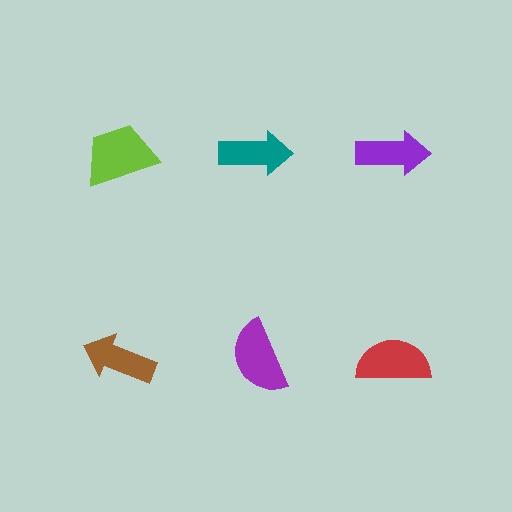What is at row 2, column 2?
A purple semicircle.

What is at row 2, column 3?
A red semicircle.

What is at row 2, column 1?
A brown arrow.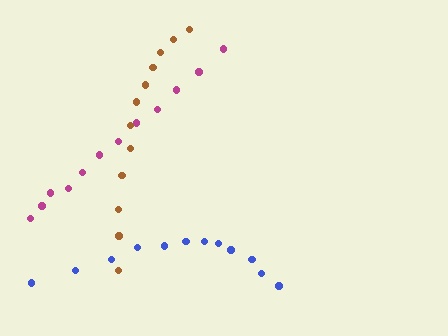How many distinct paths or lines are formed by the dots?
There are 3 distinct paths.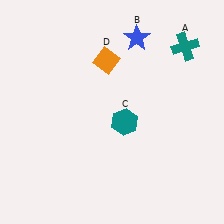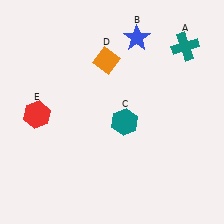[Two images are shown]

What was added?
A red hexagon (E) was added in Image 2.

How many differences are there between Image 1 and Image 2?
There is 1 difference between the two images.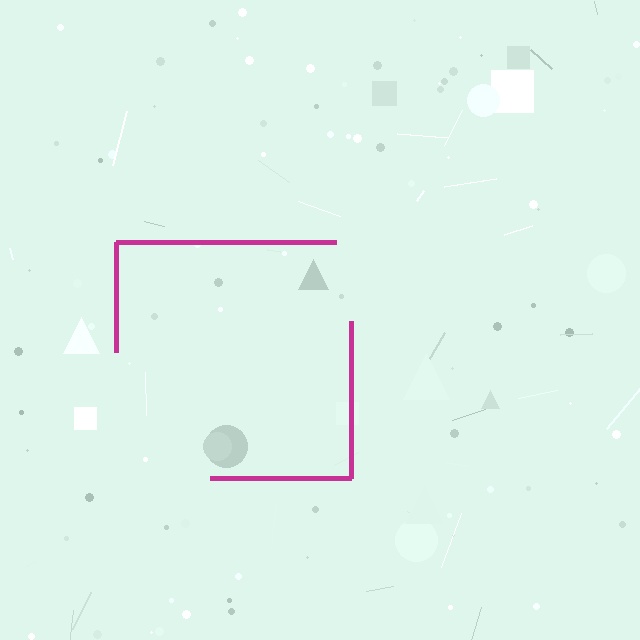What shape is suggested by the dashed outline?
The dashed outline suggests a square.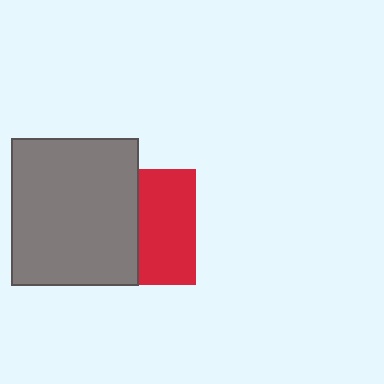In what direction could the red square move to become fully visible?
The red square could move right. That would shift it out from behind the gray rectangle entirely.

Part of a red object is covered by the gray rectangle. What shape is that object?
It is a square.